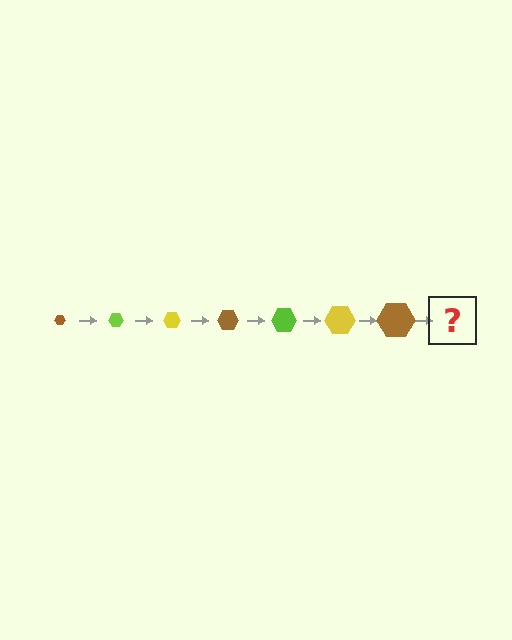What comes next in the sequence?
The next element should be a lime hexagon, larger than the previous one.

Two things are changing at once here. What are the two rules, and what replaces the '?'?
The two rules are that the hexagon grows larger each step and the color cycles through brown, lime, and yellow. The '?' should be a lime hexagon, larger than the previous one.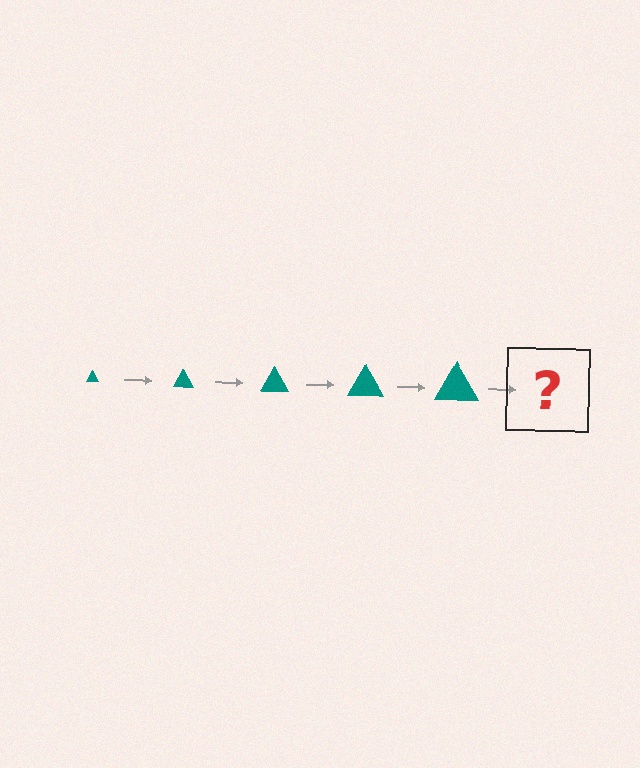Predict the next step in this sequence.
The next step is a teal triangle, larger than the previous one.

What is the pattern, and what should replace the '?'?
The pattern is that the triangle gets progressively larger each step. The '?' should be a teal triangle, larger than the previous one.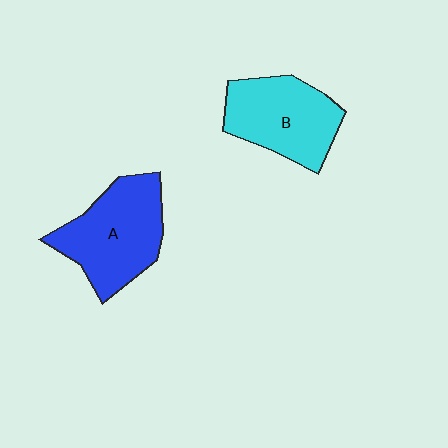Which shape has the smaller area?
Shape B (cyan).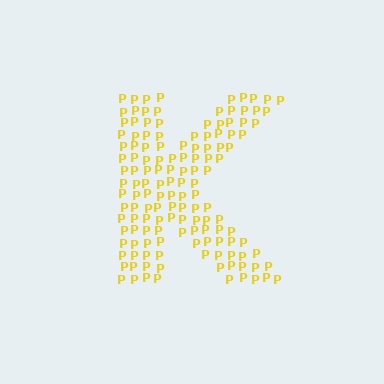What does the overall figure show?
The overall figure shows the letter K.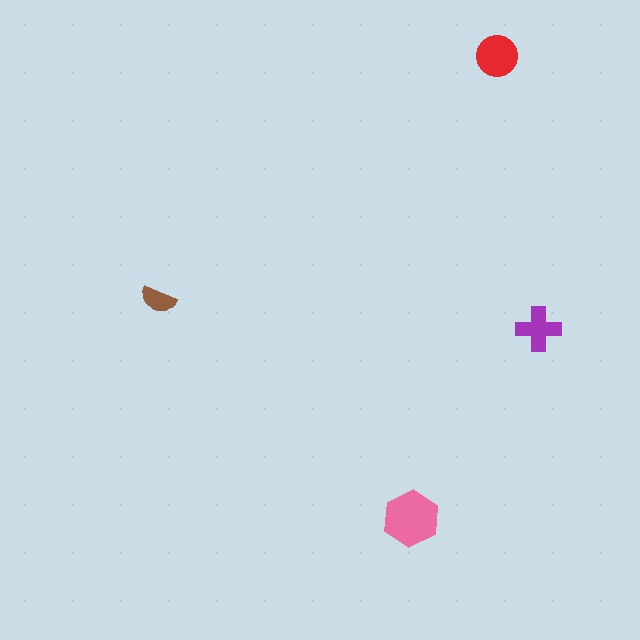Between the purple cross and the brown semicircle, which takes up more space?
The purple cross.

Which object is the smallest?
The brown semicircle.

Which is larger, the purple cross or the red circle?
The red circle.